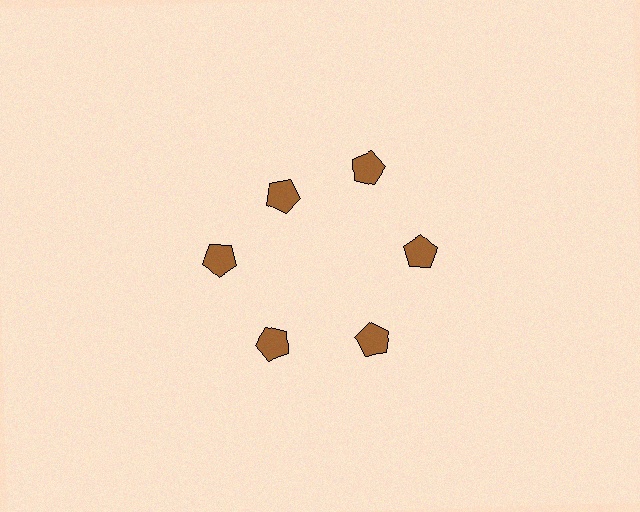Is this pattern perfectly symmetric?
No. The 6 brown pentagons are arranged in a ring, but one element near the 11 o'clock position is pulled inward toward the center, breaking the 6-fold rotational symmetry.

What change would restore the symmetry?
The symmetry would be restored by moving it outward, back onto the ring so that all 6 pentagons sit at equal angles and equal distance from the center.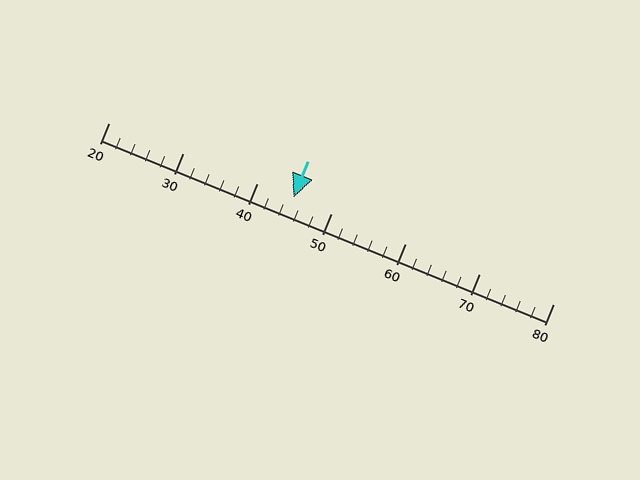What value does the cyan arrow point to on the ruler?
The cyan arrow points to approximately 45.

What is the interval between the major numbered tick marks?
The major tick marks are spaced 10 units apart.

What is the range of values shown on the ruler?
The ruler shows values from 20 to 80.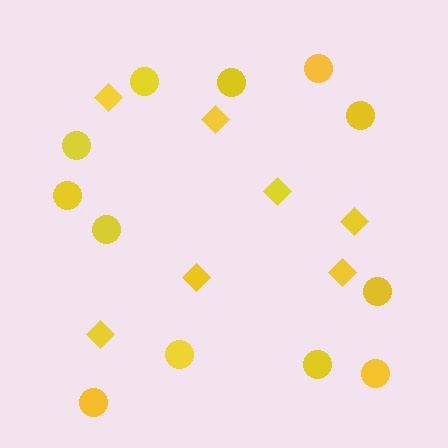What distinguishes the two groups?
There are 2 groups: one group of diamonds (7) and one group of circles (12).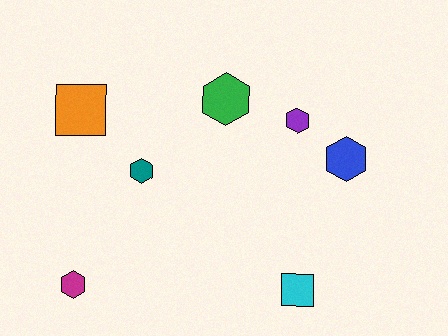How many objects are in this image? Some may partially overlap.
There are 7 objects.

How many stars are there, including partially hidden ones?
There are no stars.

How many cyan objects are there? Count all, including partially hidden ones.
There is 1 cyan object.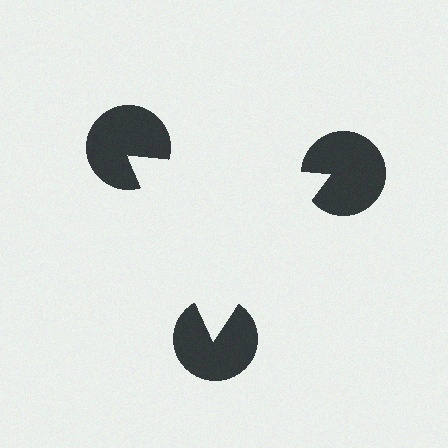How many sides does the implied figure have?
3 sides.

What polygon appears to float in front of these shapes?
An illusory triangle — its edges are inferred from the aligned wedge cuts in the pac-man discs, not physically drawn.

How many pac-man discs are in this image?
There are 3 — one at each vertex of the illusory triangle.